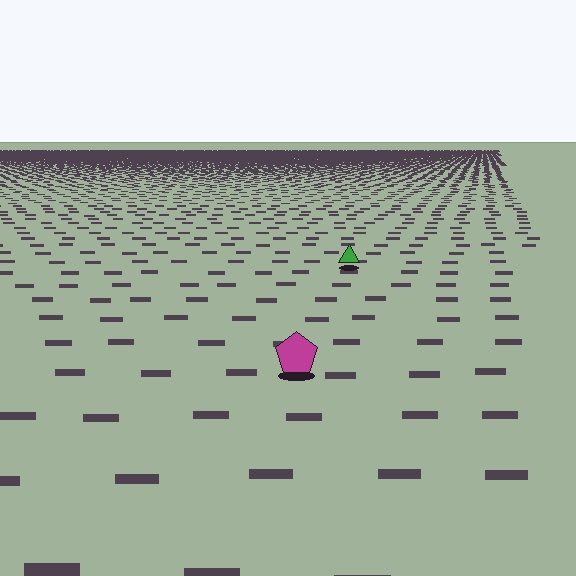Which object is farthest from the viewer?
The green triangle is farthest from the viewer. It appears smaller and the ground texture around it is denser.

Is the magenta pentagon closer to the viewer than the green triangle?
Yes. The magenta pentagon is closer — you can tell from the texture gradient: the ground texture is coarser near it.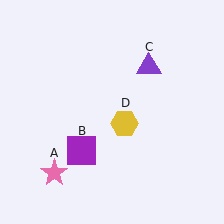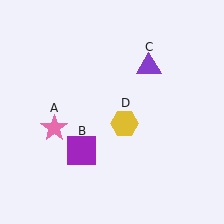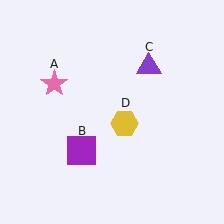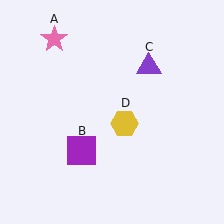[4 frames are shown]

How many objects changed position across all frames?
1 object changed position: pink star (object A).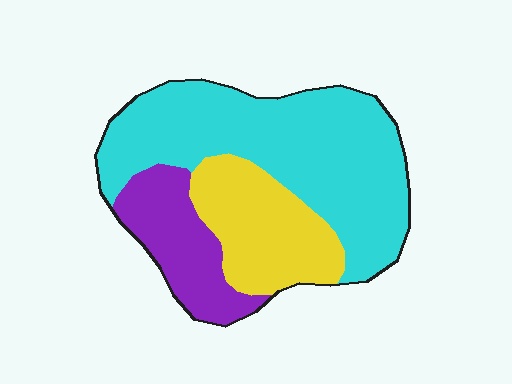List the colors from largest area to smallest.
From largest to smallest: cyan, yellow, purple.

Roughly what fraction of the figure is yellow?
Yellow covers 25% of the figure.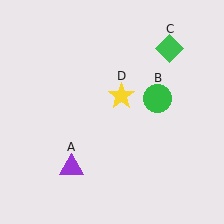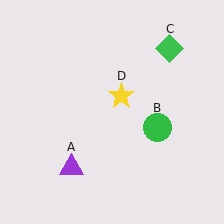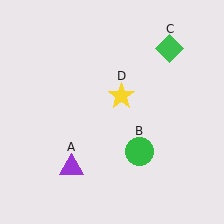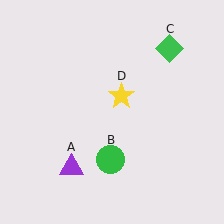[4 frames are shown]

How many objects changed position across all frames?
1 object changed position: green circle (object B).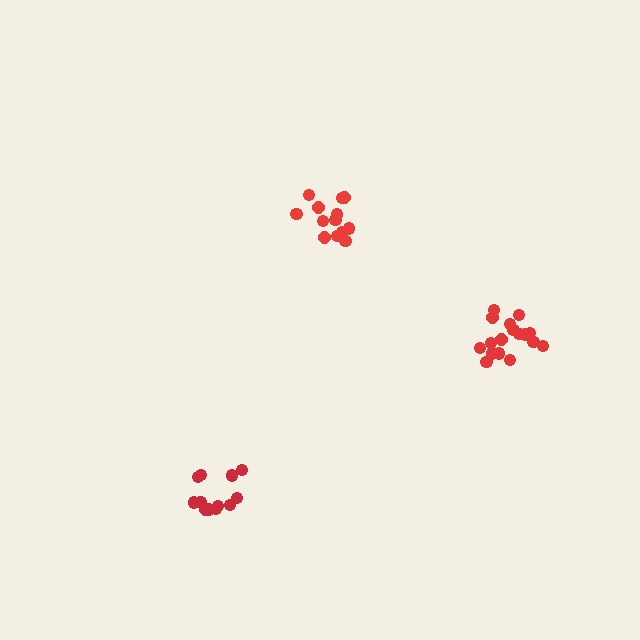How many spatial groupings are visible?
There are 3 spatial groupings.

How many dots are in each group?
Group 1: 13 dots, Group 2: 12 dots, Group 3: 17 dots (42 total).